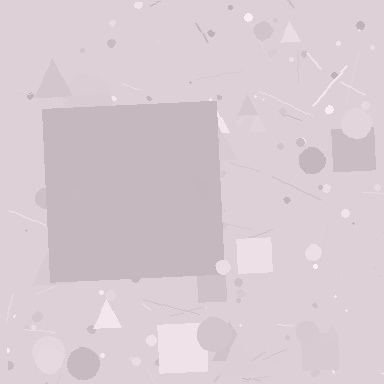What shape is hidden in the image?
A square is hidden in the image.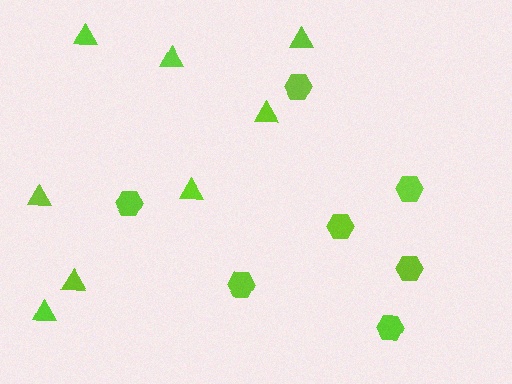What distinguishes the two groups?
There are 2 groups: one group of hexagons (7) and one group of triangles (8).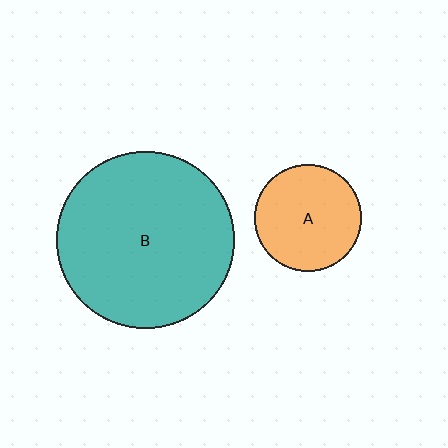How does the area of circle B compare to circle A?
Approximately 2.8 times.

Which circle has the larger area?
Circle B (teal).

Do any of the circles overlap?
No, none of the circles overlap.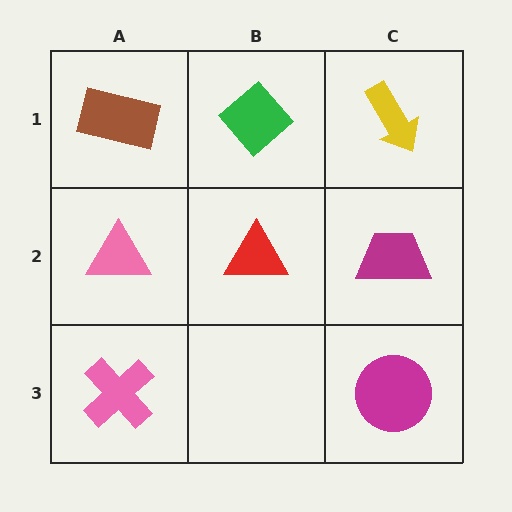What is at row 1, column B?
A green diamond.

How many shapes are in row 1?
3 shapes.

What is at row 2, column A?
A pink triangle.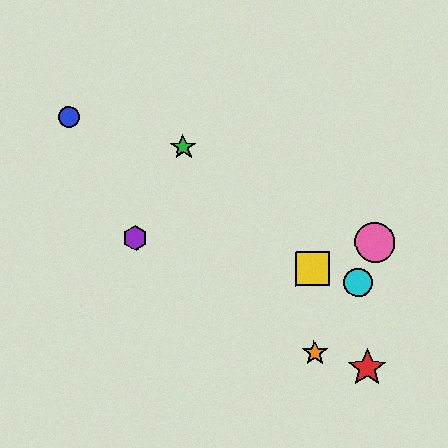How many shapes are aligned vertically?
2 shapes (the yellow square, the orange star) are aligned vertically.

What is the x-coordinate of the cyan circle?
The cyan circle is at x≈359.